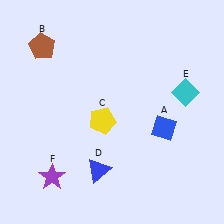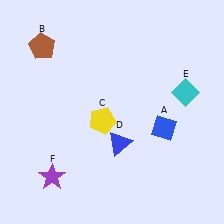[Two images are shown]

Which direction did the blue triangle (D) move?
The blue triangle (D) moved up.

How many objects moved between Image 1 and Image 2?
1 object moved between the two images.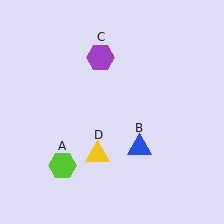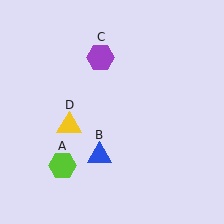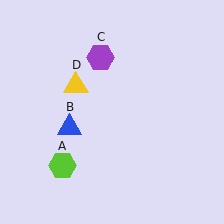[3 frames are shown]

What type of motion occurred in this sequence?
The blue triangle (object B), yellow triangle (object D) rotated clockwise around the center of the scene.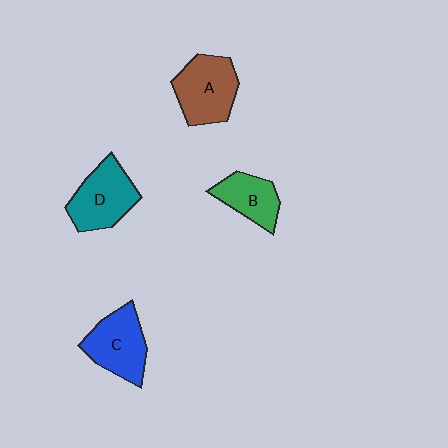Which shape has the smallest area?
Shape B (green).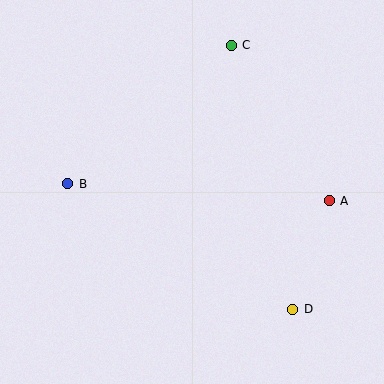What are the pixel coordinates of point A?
Point A is at (329, 201).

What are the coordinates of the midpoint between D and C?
The midpoint between D and C is at (262, 177).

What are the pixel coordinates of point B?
Point B is at (68, 184).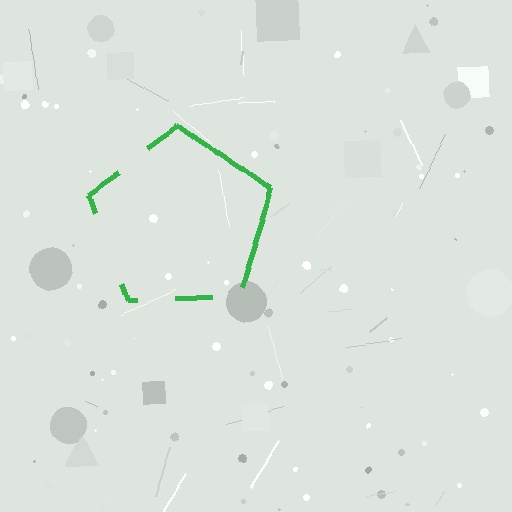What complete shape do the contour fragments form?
The contour fragments form a pentagon.